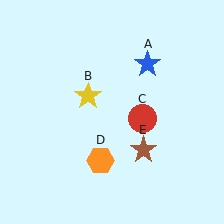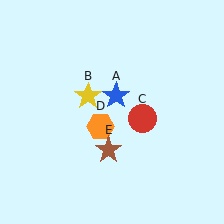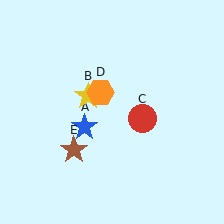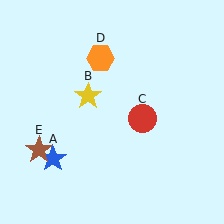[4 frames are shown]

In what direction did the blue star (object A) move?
The blue star (object A) moved down and to the left.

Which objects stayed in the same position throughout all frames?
Yellow star (object B) and red circle (object C) remained stationary.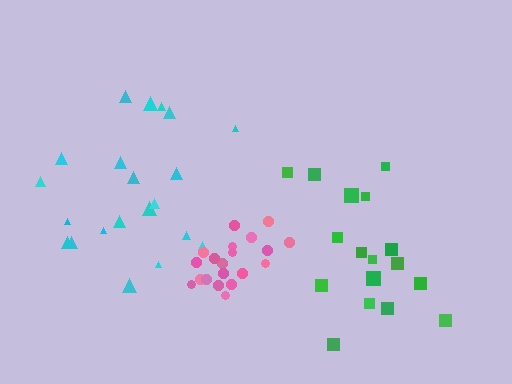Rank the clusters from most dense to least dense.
pink, cyan, green.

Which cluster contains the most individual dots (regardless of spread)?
Cyan (21).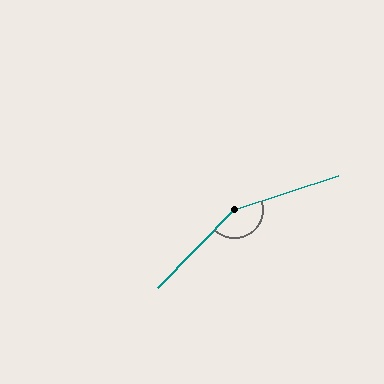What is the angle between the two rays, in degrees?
Approximately 153 degrees.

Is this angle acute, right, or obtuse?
It is obtuse.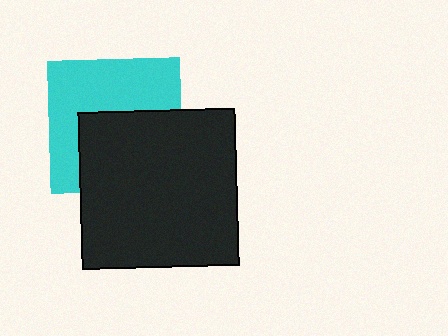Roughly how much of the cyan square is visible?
About half of it is visible (roughly 53%).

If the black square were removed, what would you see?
You would see the complete cyan square.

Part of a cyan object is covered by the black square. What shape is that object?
It is a square.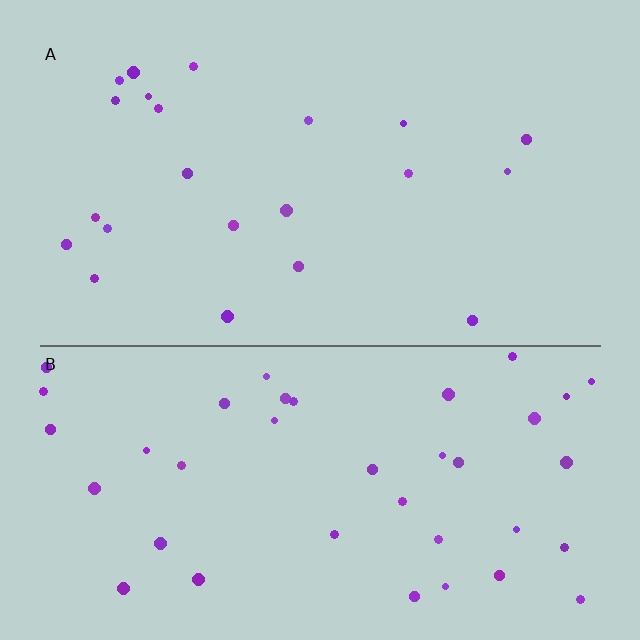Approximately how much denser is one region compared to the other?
Approximately 1.8× — region B over region A.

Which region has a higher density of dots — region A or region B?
B (the bottom).